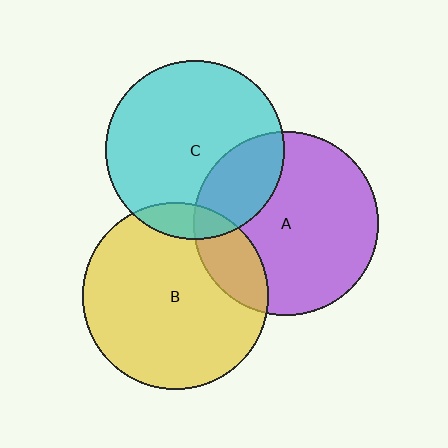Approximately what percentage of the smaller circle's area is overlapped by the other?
Approximately 20%.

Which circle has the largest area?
Circle B (yellow).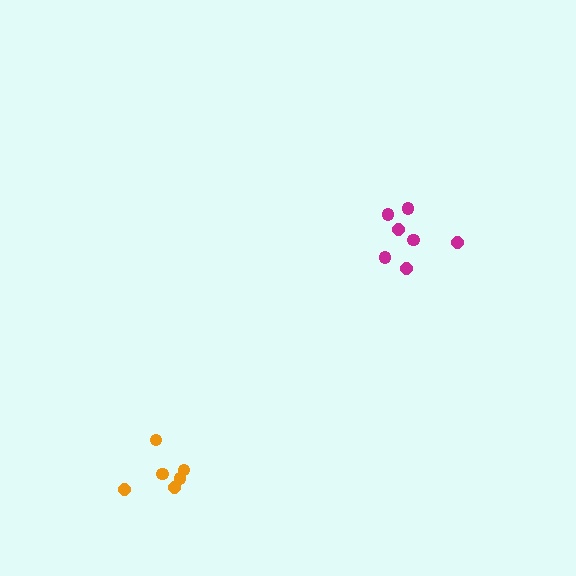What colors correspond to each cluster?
The clusters are colored: orange, magenta.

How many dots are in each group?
Group 1: 6 dots, Group 2: 7 dots (13 total).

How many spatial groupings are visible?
There are 2 spatial groupings.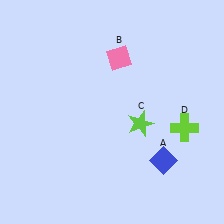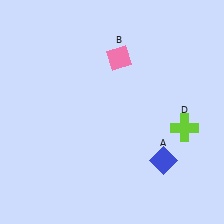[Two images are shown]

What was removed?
The lime star (C) was removed in Image 2.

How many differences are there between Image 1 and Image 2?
There is 1 difference between the two images.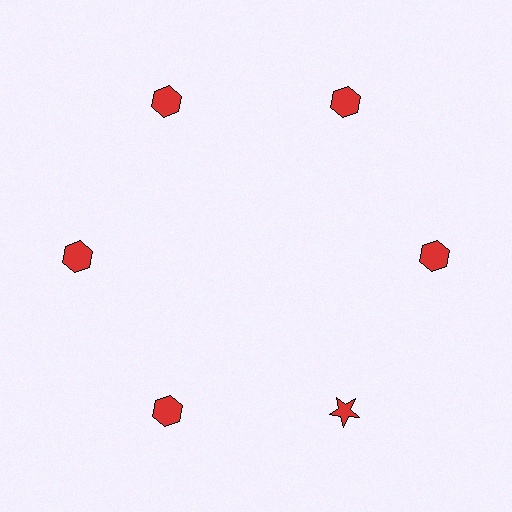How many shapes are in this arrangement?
There are 6 shapes arranged in a ring pattern.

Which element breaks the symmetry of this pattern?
The red star at roughly the 5 o'clock position breaks the symmetry. All other shapes are red hexagons.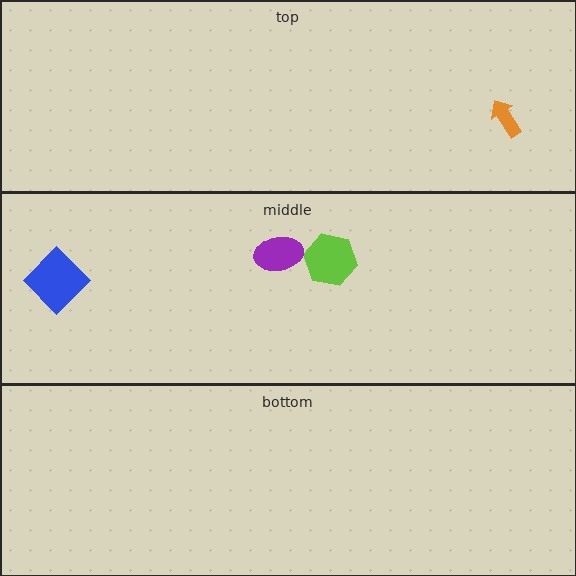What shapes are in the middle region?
The lime hexagon, the blue diamond, the purple ellipse.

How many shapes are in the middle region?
3.